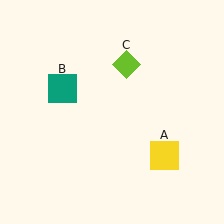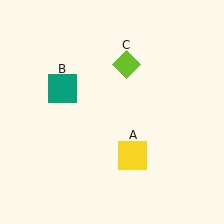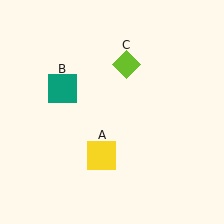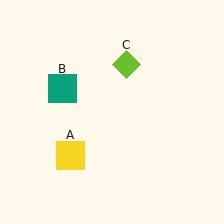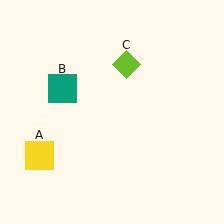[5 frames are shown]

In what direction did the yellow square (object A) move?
The yellow square (object A) moved left.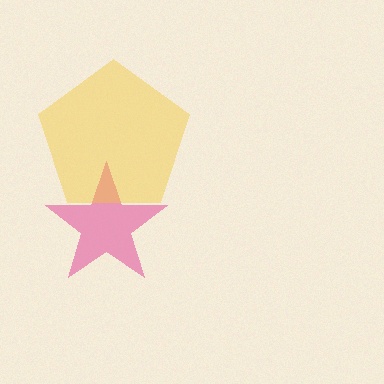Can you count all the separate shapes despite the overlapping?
Yes, there are 2 separate shapes.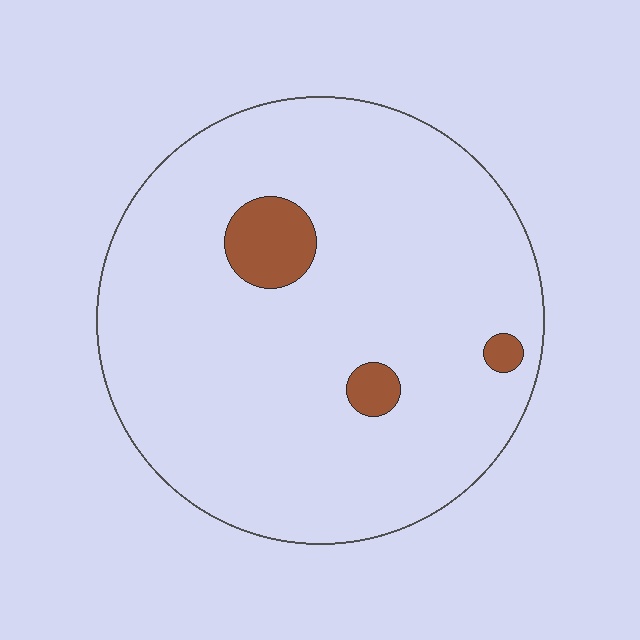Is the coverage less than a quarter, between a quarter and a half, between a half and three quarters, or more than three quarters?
Less than a quarter.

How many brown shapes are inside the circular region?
3.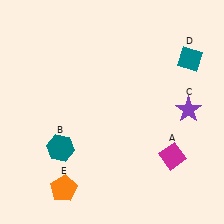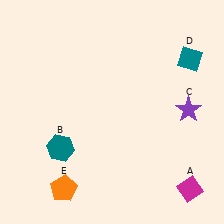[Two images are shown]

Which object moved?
The magenta diamond (A) moved down.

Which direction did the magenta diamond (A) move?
The magenta diamond (A) moved down.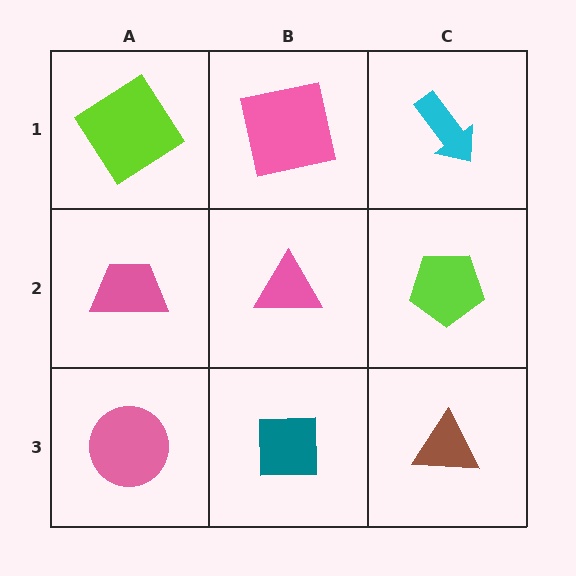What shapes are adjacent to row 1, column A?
A pink trapezoid (row 2, column A), a pink square (row 1, column B).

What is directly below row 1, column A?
A pink trapezoid.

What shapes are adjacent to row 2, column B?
A pink square (row 1, column B), a teal square (row 3, column B), a pink trapezoid (row 2, column A), a lime pentagon (row 2, column C).